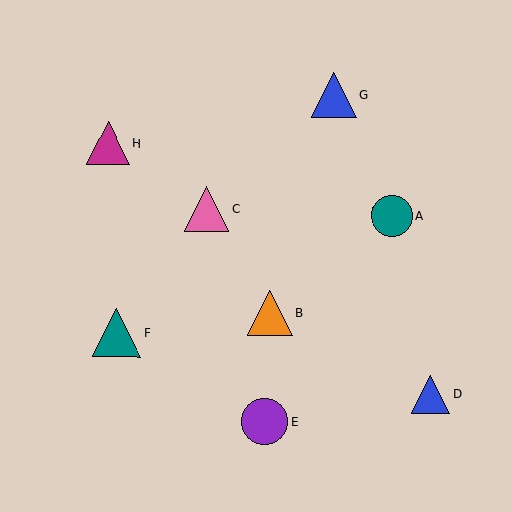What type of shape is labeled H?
Shape H is a magenta triangle.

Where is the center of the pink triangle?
The center of the pink triangle is at (207, 209).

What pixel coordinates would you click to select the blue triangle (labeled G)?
Click at (333, 95) to select the blue triangle G.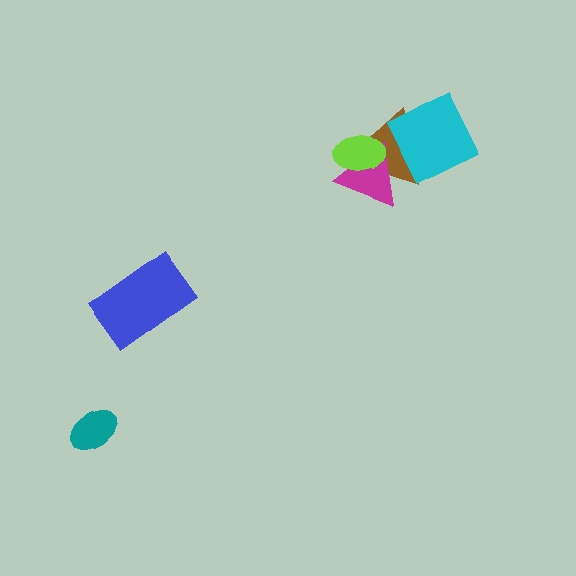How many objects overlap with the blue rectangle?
0 objects overlap with the blue rectangle.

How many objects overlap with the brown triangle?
3 objects overlap with the brown triangle.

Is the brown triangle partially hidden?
Yes, it is partially covered by another shape.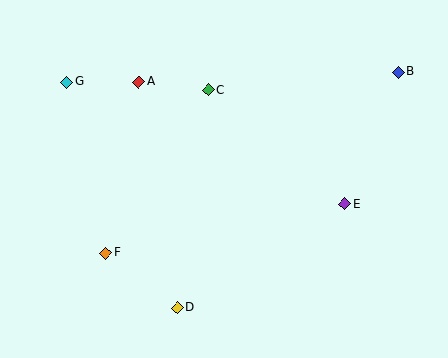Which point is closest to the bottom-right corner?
Point E is closest to the bottom-right corner.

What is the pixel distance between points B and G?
The distance between B and G is 332 pixels.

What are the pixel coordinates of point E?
Point E is at (345, 204).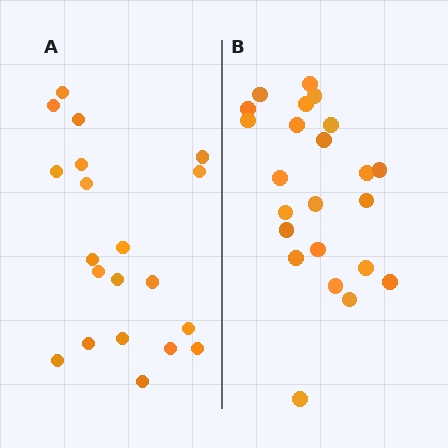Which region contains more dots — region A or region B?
Region B (the right region) has more dots.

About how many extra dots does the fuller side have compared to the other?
Region B has just a few more — roughly 2 or 3 more dots than region A.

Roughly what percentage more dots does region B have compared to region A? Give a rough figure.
About 15% more.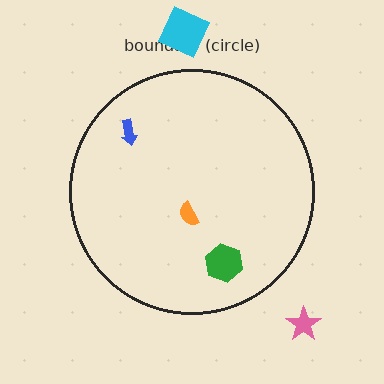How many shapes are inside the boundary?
3 inside, 2 outside.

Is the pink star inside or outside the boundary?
Outside.